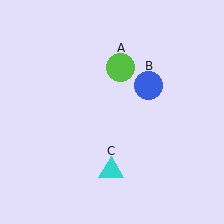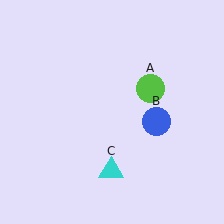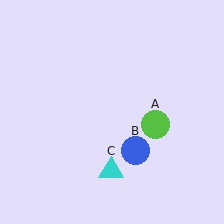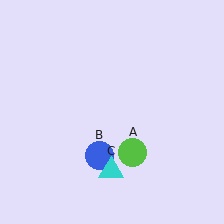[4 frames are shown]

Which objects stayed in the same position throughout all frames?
Cyan triangle (object C) remained stationary.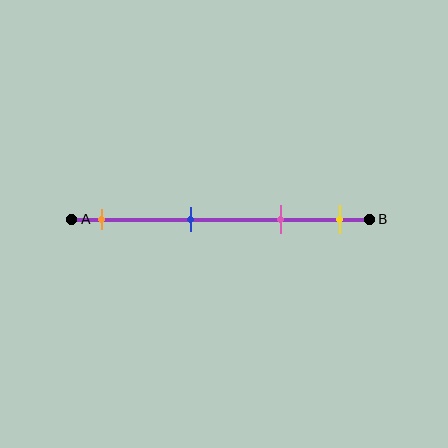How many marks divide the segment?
There are 4 marks dividing the segment.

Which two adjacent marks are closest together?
The pink and yellow marks are the closest adjacent pair.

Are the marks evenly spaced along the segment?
No, the marks are not evenly spaced.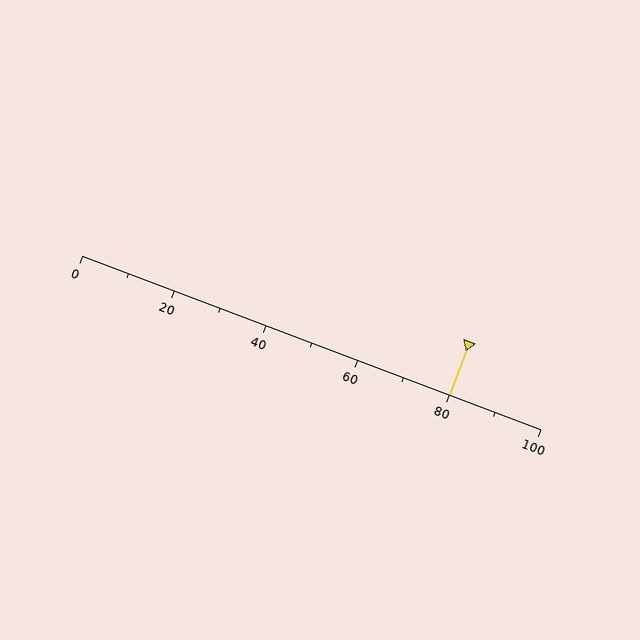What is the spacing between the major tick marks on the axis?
The major ticks are spaced 20 apart.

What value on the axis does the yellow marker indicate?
The marker indicates approximately 80.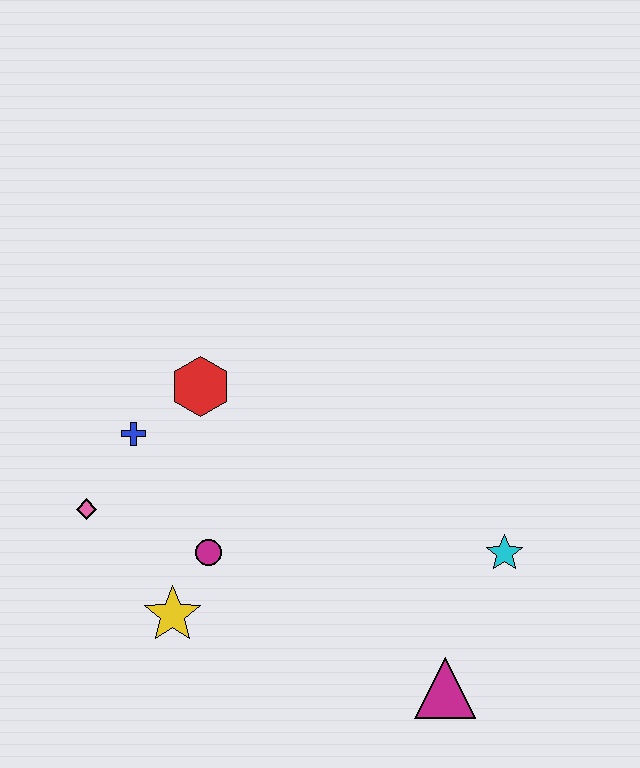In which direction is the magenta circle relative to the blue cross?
The magenta circle is below the blue cross.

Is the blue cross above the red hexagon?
No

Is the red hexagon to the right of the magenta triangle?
No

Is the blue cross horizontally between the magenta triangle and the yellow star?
No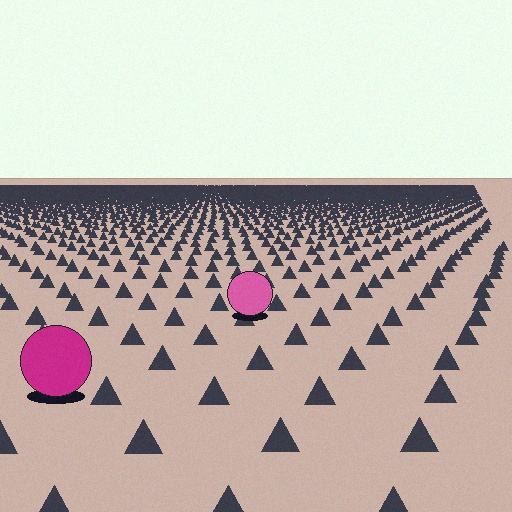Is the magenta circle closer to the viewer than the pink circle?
Yes. The magenta circle is closer — you can tell from the texture gradient: the ground texture is coarser near it.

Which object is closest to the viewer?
The magenta circle is closest. The texture marks near it are larger and more spread out.